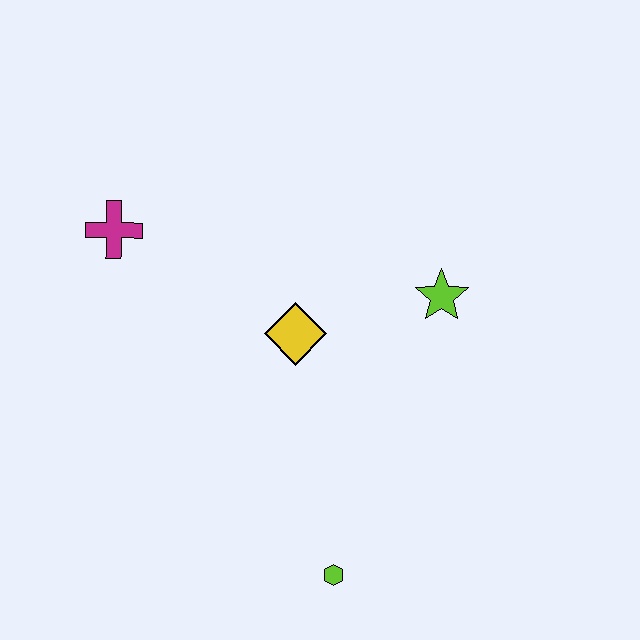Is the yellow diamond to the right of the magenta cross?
Yes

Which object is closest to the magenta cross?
The yellow diamond is closest to the magenta cross.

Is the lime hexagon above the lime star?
No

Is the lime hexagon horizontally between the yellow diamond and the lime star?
Yes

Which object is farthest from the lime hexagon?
The magenta cross is farthest from the lime hexagon.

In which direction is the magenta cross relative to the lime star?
The magenta cross is to the left of the lime star.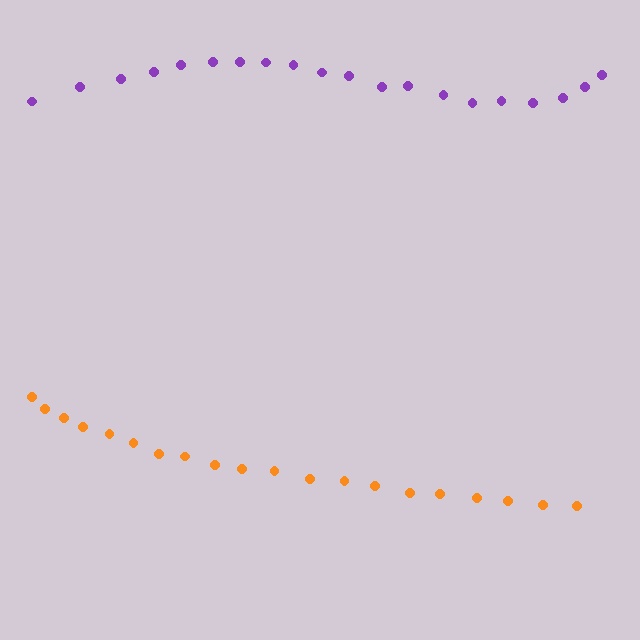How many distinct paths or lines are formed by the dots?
There are 2 distinct paths.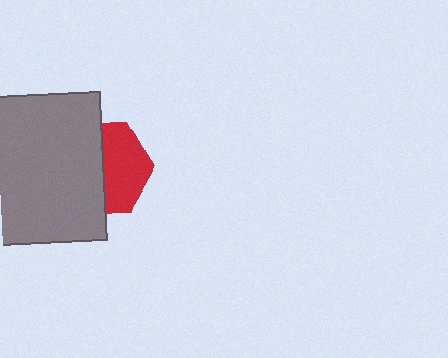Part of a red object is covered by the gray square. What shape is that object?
It is a hexagon.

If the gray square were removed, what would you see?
You would see the complete red hexagon.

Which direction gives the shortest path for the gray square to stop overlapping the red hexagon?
Moving left gives the shortest separation.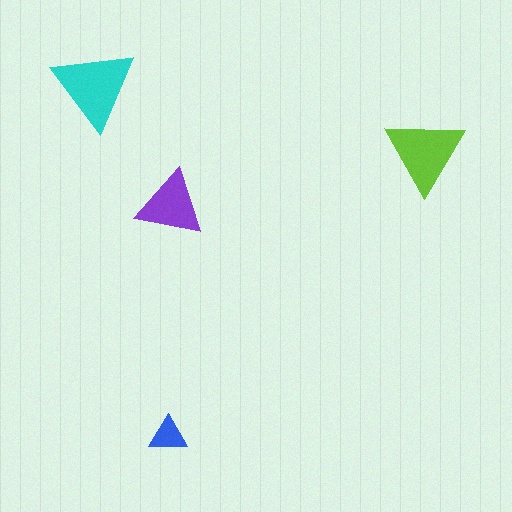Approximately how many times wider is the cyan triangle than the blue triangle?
About 2 times wider.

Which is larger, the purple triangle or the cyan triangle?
The cyan one.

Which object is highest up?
The cyan triangle is topmost.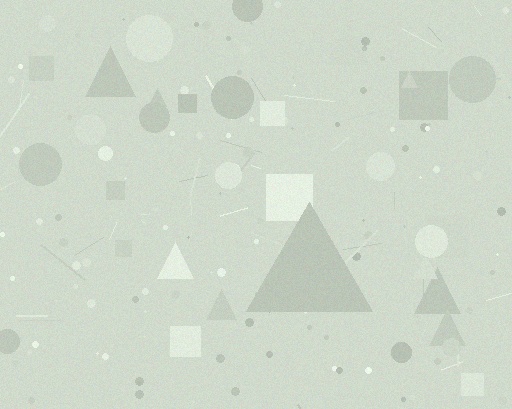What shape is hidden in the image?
A triangle is hidden in the image.